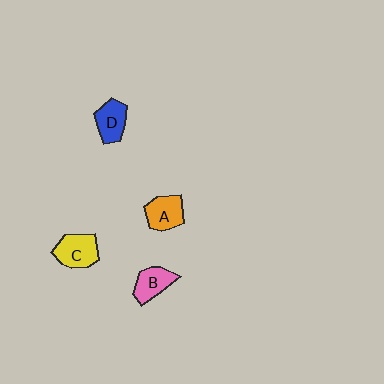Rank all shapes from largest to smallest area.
From largest to smallest: C (yellow), A (orange), D (blue), B (pink).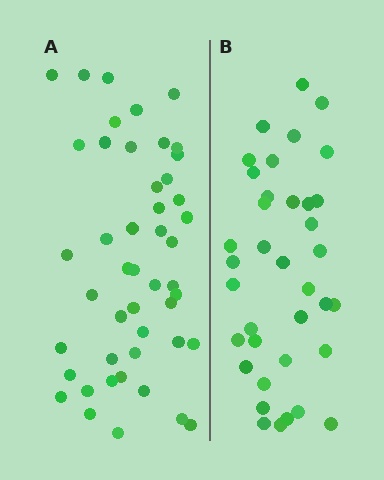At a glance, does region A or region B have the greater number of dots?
Region A (the left region) has more dots.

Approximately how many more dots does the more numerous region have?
Region A has roughly 10 or so more dots than region B.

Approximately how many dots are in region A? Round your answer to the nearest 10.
About 50 dots. (The exact count is 47, which rounds to 50.)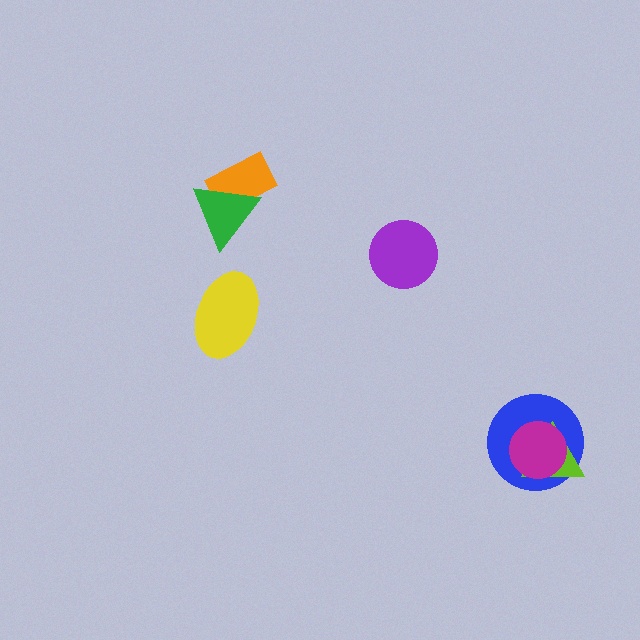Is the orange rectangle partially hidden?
Yes, it is partially covered by another shape.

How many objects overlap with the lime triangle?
2 objects overlap with the lime triangle.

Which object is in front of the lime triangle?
The magenta circle is in front of the lime triangle.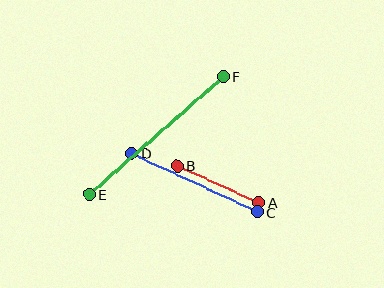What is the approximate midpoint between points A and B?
The midpoint is at approximately (218, 184) pixels.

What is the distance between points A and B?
The distance is approximately 89 pixels.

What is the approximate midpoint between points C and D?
The midpoint is at approximately (194, 183) pixels.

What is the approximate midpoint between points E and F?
The midpoint is at approximately (156, 136) pixels.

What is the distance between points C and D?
The distance is approximately 139 pixels.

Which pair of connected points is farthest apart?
Points E and F are farthest apart.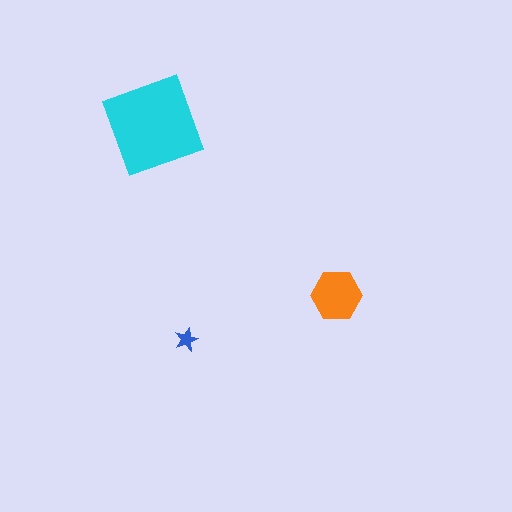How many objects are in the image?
There are 3 objects in the image.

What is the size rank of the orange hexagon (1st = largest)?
2nd.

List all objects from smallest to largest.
The blue star, the orange hexagon, the cyan diamond.